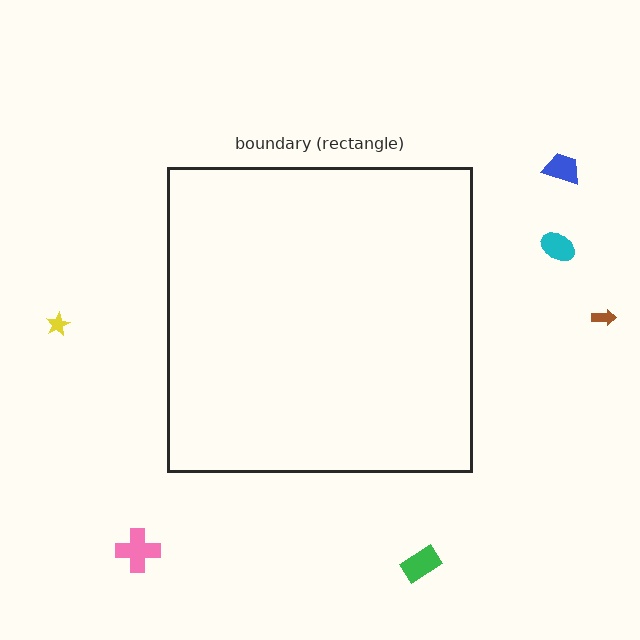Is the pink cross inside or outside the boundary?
Outside.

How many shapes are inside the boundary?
0 inside, 6 outside.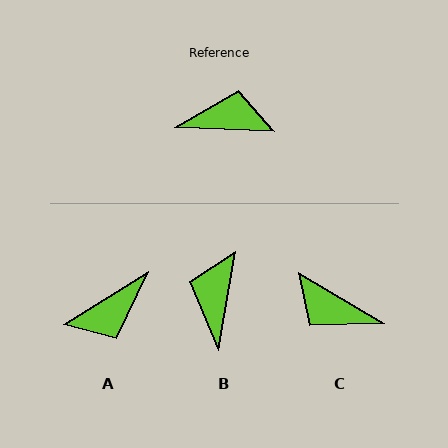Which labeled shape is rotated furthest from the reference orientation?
C, about 151 degrees away.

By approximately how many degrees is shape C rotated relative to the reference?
Approximately 151 degrees counter-clockwise.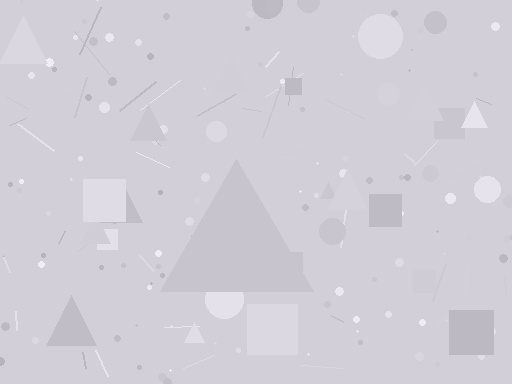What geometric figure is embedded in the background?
A triangle is embedded in the background.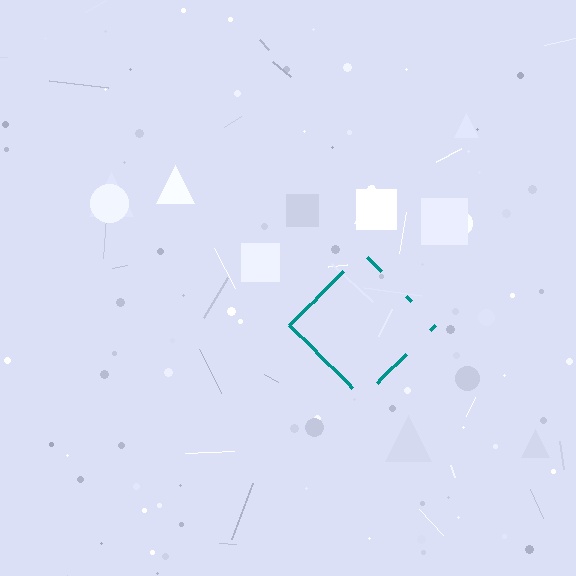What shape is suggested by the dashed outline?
The dashed outline suggests a diamond.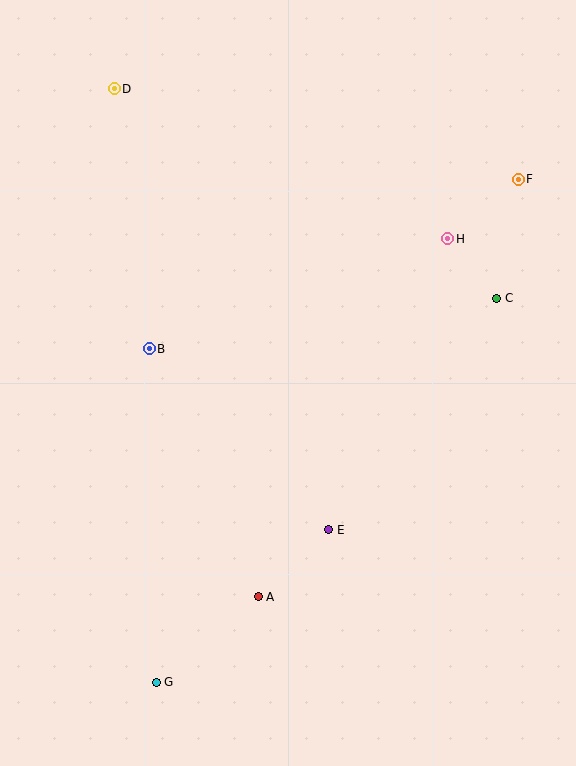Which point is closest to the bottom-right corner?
Point E is closest to the bottom-right corner.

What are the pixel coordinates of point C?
Point C is at (497, 298).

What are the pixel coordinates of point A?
Point A is at (258, 597).